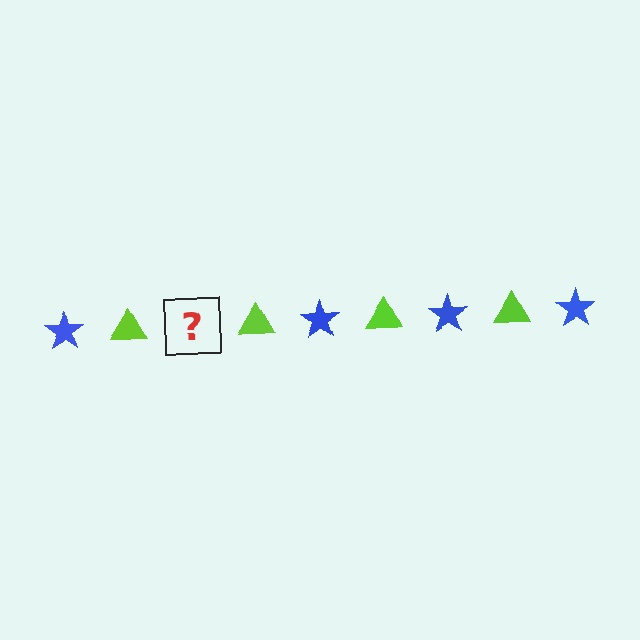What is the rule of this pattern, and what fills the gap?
The rule is that the pattern alternates between blue star and lime triangle. The gap should be filled with a blue star.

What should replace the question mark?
The question mark should be replaced with a blue star.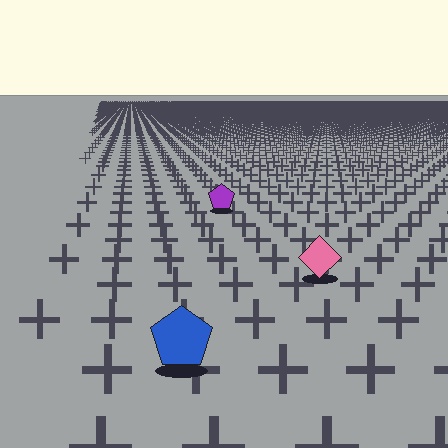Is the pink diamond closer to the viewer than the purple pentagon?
Yes. The pink diamond is closer — you can tell from the texture gradient: the ground texture is coarser near it.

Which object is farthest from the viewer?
The purple pentagon is farthest from the viewer. It appears smaller and the ground texture around it is denser.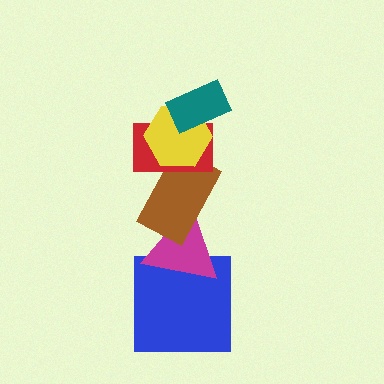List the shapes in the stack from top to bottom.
From top to bottom: the teal rectangle, the yellow hexagon, the red rectangle, the brown rectangle, the magenta triangle, the blue square.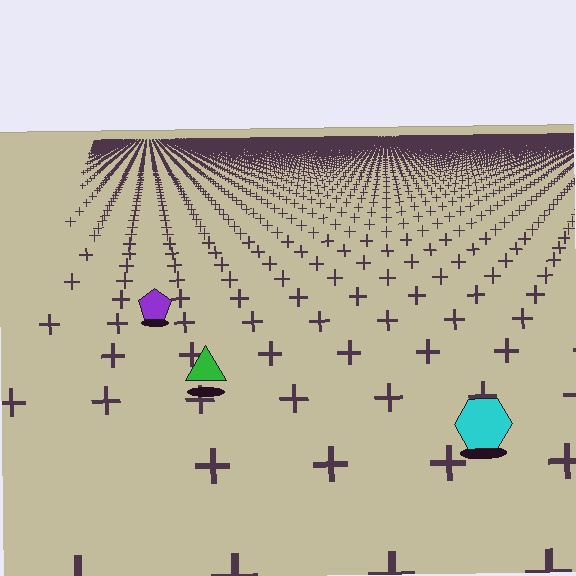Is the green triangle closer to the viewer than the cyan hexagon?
No. The cyan hexagon is closer — you can tell from the texture gradient: the ground texture is coarser near it.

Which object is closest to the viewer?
The cyan hexagon is closest. The texture marks near it are larger and more spread out.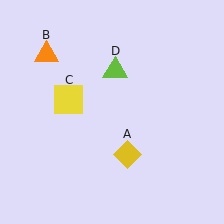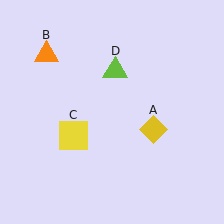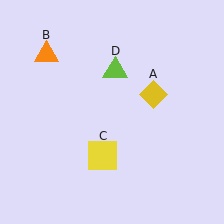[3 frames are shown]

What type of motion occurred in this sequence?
The yellow diamond (object A), yellow square (object C) rotated counterclockwise around the center of the scene.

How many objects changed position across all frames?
2 objects changed position: yellow diamond (object A), yellow square (object C).